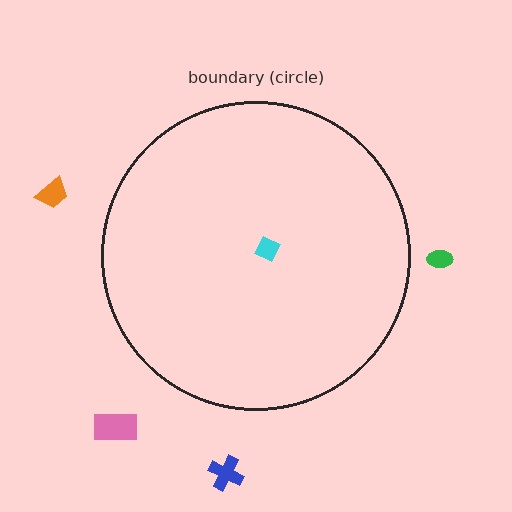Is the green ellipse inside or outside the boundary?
Outside.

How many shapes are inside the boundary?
1 inside, 4 outside.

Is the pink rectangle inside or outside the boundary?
Outside.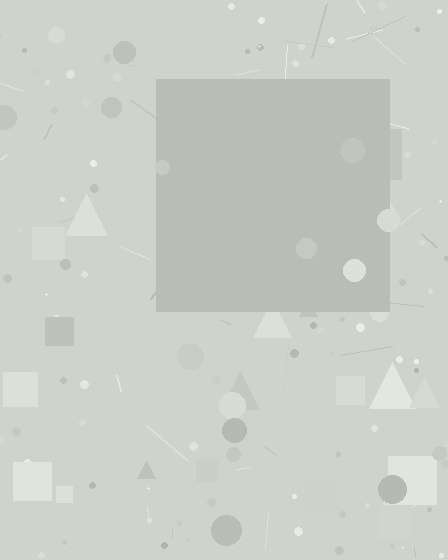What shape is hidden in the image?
A square is hidden in the image.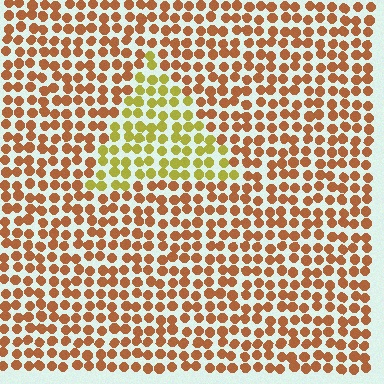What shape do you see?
I see a triangle.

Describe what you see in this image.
The image is filled with small brown elements in a uniform arrangement. A triangle-shaped region is visible where the elements are tinted to a slightly different hue, forming a subtle color boundary.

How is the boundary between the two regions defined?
The boundary is defined purely by a slight shift in hue (about 42 degrees). Spacing, size, and orientation are identical on both sides.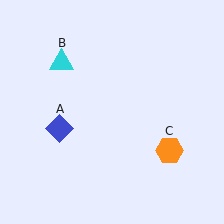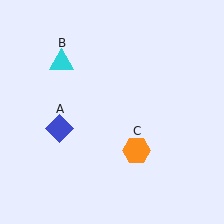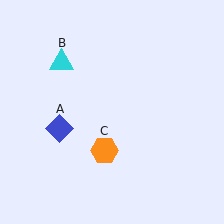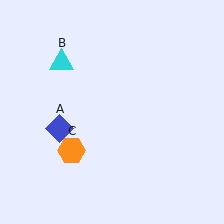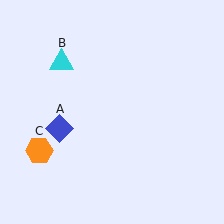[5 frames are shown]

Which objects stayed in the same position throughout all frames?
Blue diamond (object A) and cyan triangle (object B) remained stationary.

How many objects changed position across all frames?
1 object changed position: orange hexagon (object C).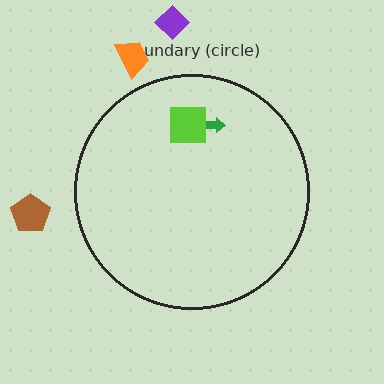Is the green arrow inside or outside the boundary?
Inside.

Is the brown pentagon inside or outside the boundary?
Outside.